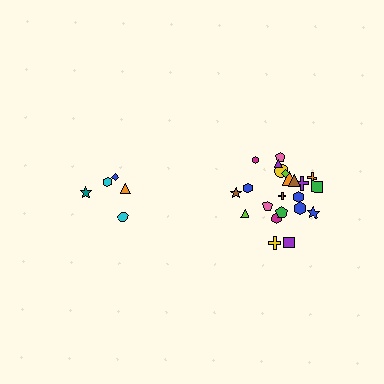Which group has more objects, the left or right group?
The right group.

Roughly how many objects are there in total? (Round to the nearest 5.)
Roughly 25 objects in total.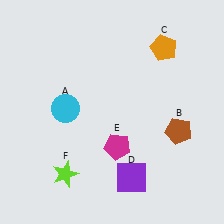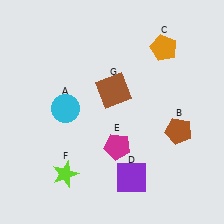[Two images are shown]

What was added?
A brown square (G) was added in Image 2.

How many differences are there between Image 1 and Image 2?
There is 1 difference between the two images.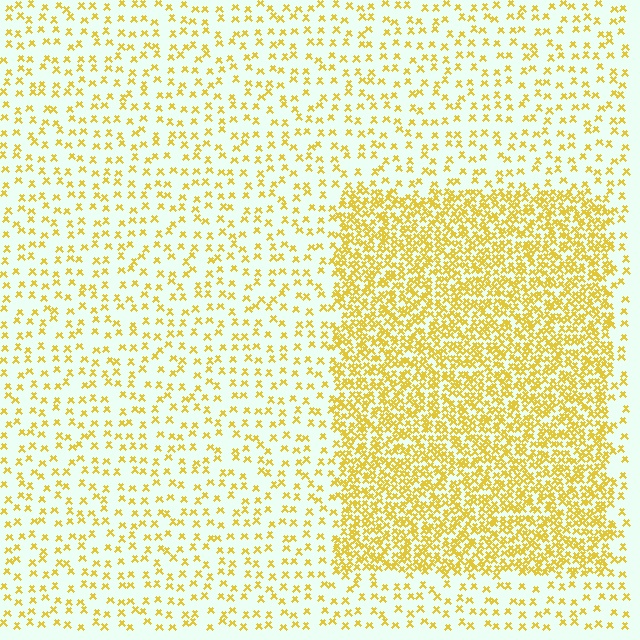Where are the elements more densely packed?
The elements are more densely packed inside the rectangle boundary.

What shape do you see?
I see a rectangle.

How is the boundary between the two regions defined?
The boundary is defined by a change in element density (approximately 3.0x ratio). All elements are the same color, size, and shape.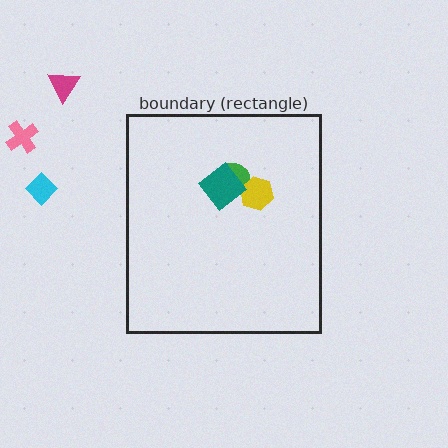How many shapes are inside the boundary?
3 inside, 3 outside.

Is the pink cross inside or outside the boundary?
Outside.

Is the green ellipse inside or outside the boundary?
Inside.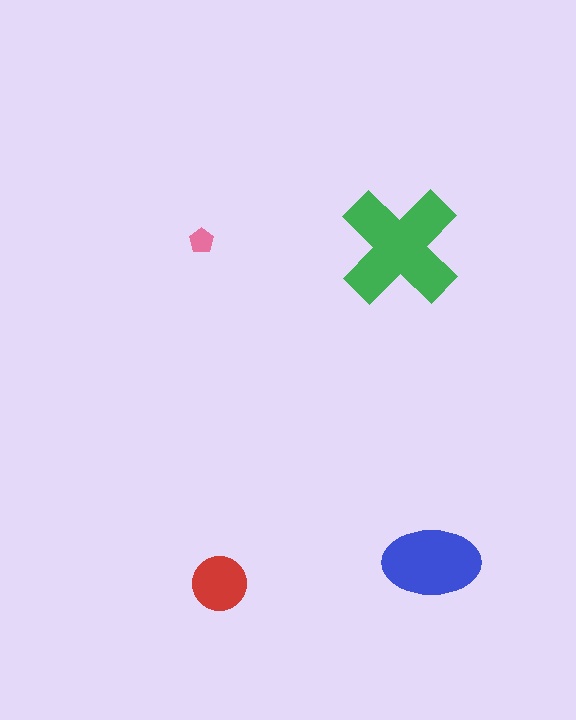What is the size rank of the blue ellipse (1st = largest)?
2nd.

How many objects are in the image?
There are 4 objects in the image.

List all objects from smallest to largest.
The pink pentagon, the red circle, the blue ellipse, the green cross.